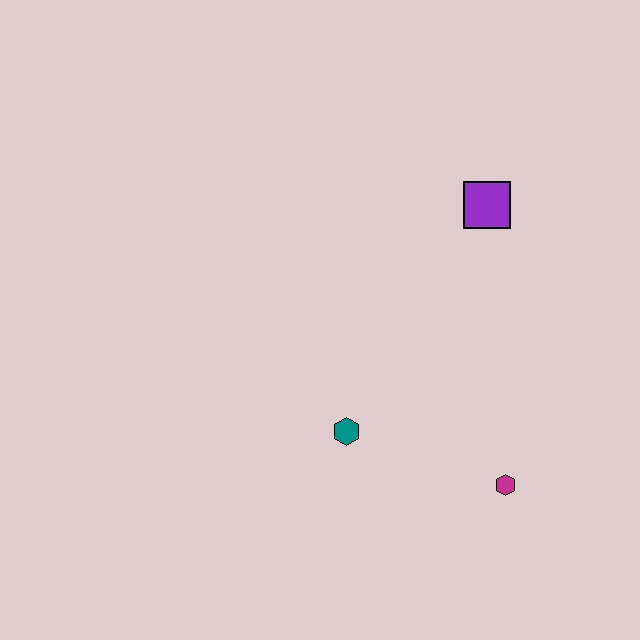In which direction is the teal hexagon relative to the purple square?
The teal hexagon is below the purple square.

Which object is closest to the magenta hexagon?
The teal hexagon is closest to the magenta hexagon.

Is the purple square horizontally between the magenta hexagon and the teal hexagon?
Yes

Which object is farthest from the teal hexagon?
The purple square is farthest from the teal hexagon.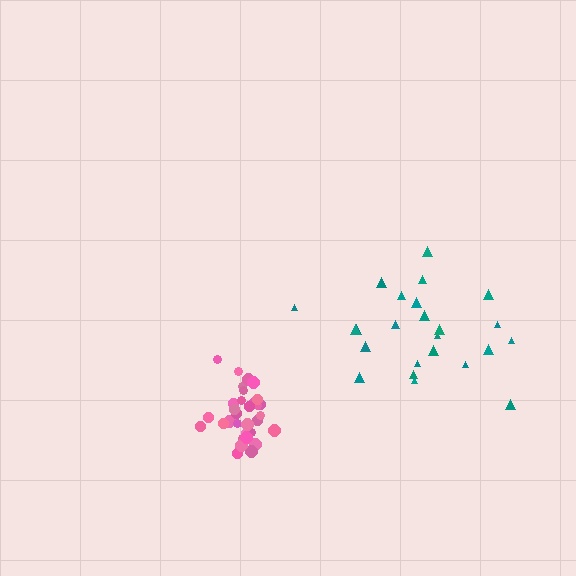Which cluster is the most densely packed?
Pink.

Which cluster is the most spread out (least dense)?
Teal.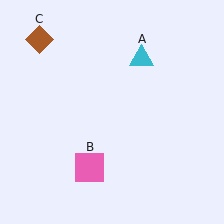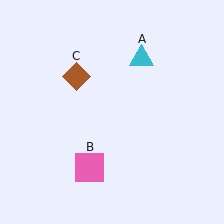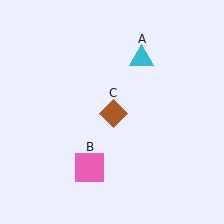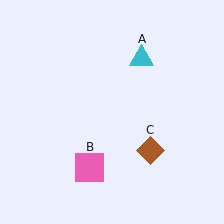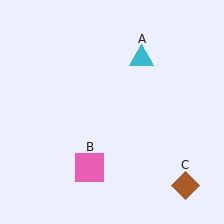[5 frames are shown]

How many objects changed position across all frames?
1 object changed position: brown diamond (object C).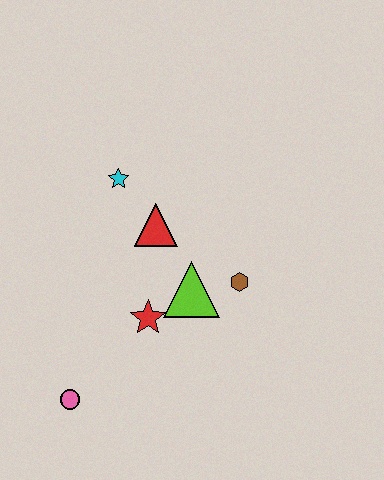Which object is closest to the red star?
The lime triangle is closest to the red star.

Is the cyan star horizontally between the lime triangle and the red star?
No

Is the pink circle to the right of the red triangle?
No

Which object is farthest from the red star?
The cyan star is farthest from the red star.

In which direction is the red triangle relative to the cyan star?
The red triangle is below the cyan star.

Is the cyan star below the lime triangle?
No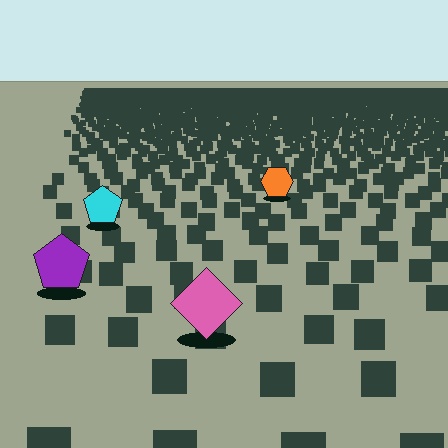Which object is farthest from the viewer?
The orange hexagon is farthest from the viewer. It appears smaller and the ground texture around it is denser.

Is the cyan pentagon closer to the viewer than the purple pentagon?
No. The purple pentagon is closer — you can tell from the texture gradient: the ground texture is coarser near it.